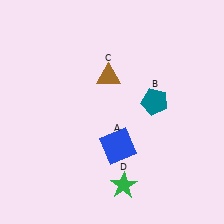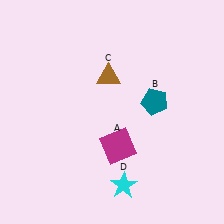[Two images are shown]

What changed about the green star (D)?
In Image 1, D is green. In Image 2, it changed to cyan.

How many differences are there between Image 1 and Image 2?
There are 2 differences between the two images.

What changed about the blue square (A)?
In Image 1, A is blue. In Image 2, it changed to magenta.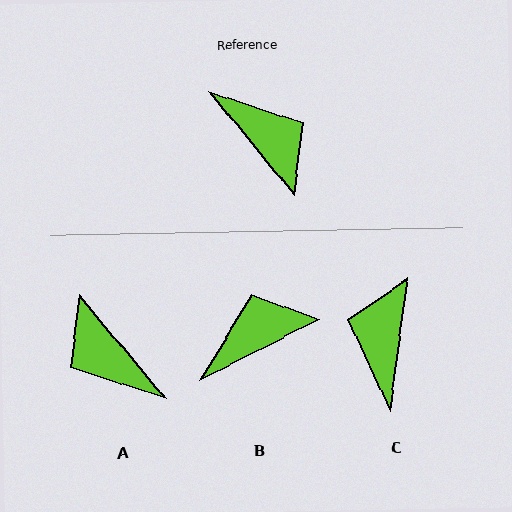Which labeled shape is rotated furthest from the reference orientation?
A, about 180 degrees away.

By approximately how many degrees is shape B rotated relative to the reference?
Approximately 77 degrees counter-clockwise.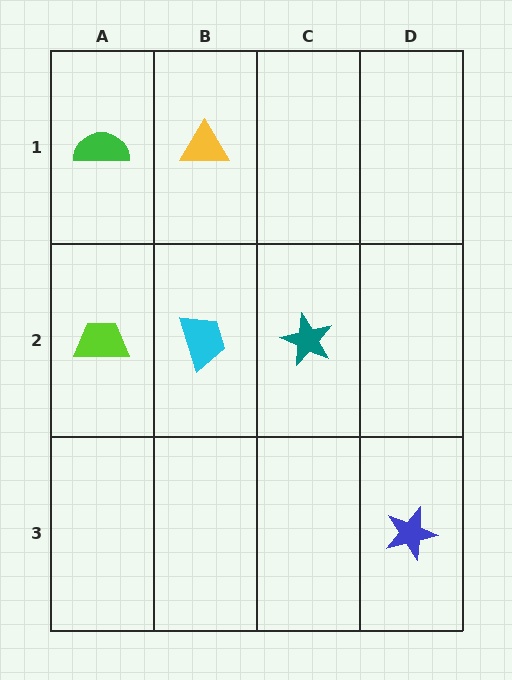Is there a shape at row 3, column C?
No, that cell is empty.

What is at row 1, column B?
A yellow triangle.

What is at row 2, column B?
A cyan trapezoid.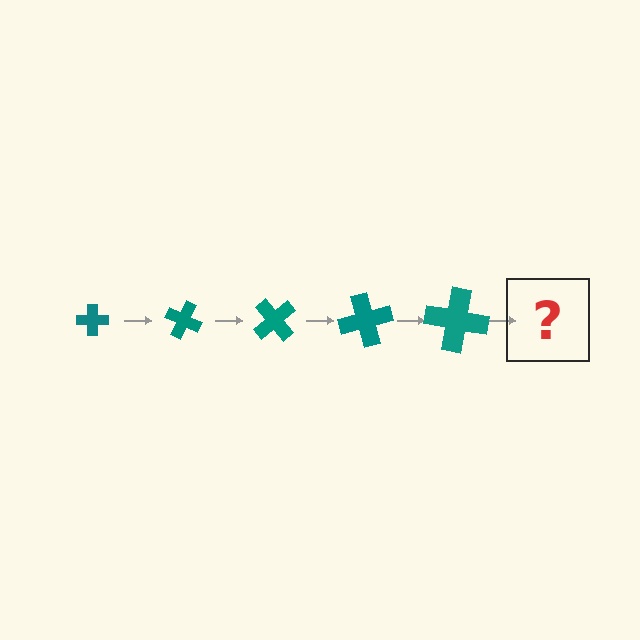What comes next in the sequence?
The next element should be a cross, larger than the previous one and rotated 125 degrees from the start.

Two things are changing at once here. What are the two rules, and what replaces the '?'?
The two rules are that the cross grows larger each step and it rotates 25 degrees each step. The '?' should be a cross, larger than the previous one and rotated 125 degrees from the start.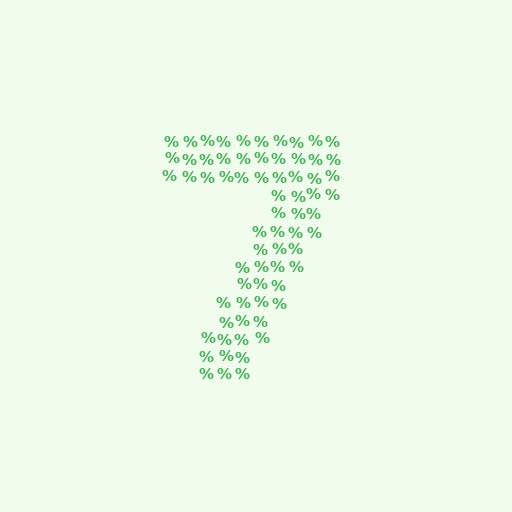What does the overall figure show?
The overall figure shows the digit 7.